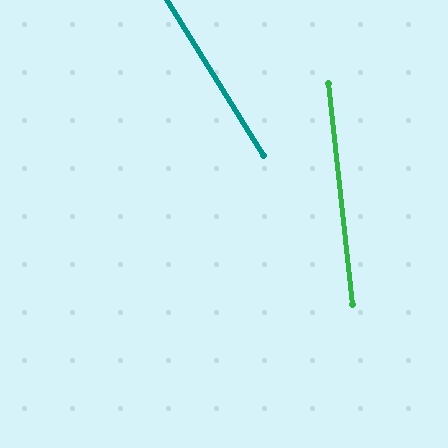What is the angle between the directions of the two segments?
Approximately 26 degrees.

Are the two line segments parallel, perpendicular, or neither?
Neither parallel nor perpendicular — they differ by about 26°.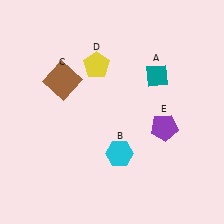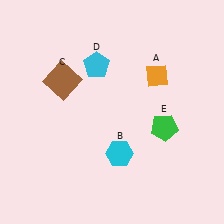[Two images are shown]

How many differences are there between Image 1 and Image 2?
There are 3 differences between the two images.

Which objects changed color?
A changed from teal to orange. D changed from yellow to cyan. E changed from purple to green.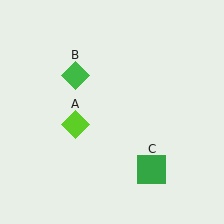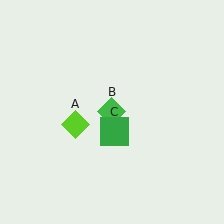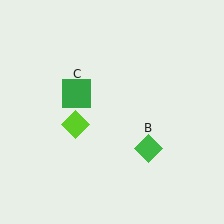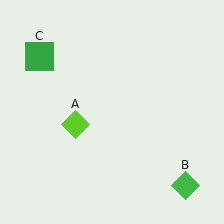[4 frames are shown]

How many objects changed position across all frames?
2 objects changed position: green diamond (object B), green square (object C).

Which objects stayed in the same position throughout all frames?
Lime diamond (object A) remained stationary.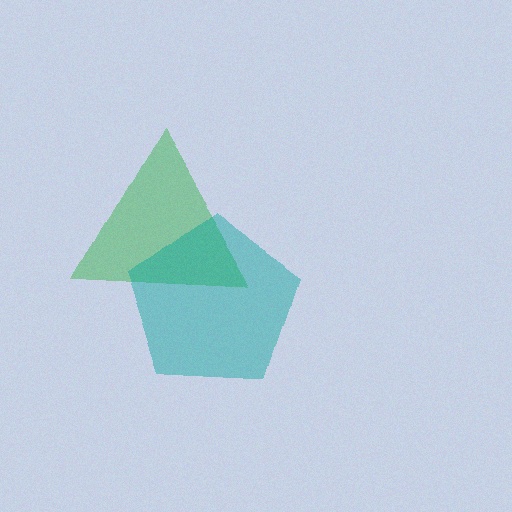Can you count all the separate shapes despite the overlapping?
Yes, there are 2 separate shapes.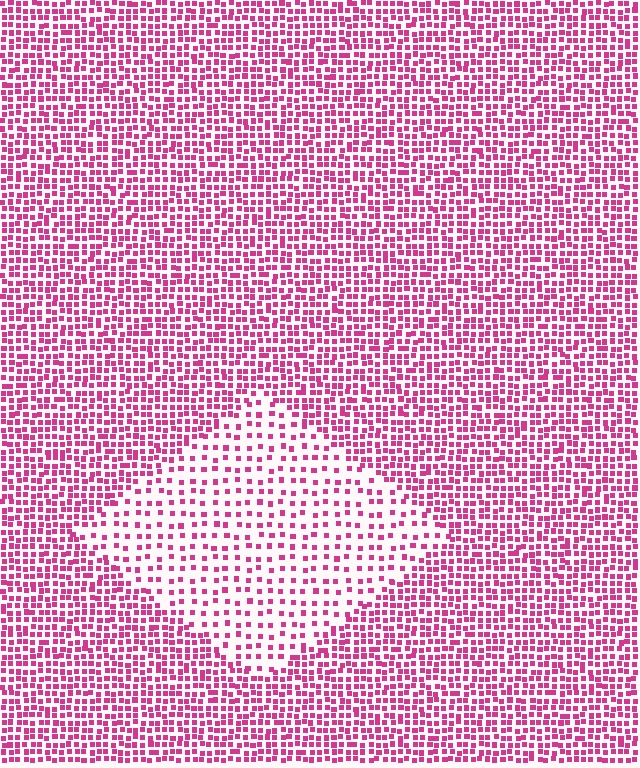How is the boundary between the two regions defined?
The boundary is defined by a change in element density (approximately 2.3x ratio). All elements are the same color, size, and shape.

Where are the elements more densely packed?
The elements are more densely packed outside the diamond boundary.